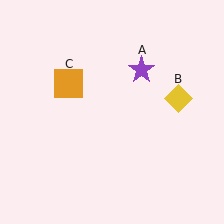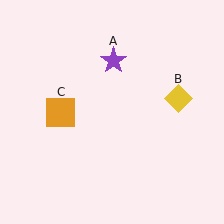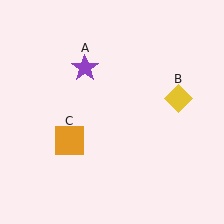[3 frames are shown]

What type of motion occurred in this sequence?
The purple star (object A), orange square (object C) rotated counterclockwise around the center of the scene.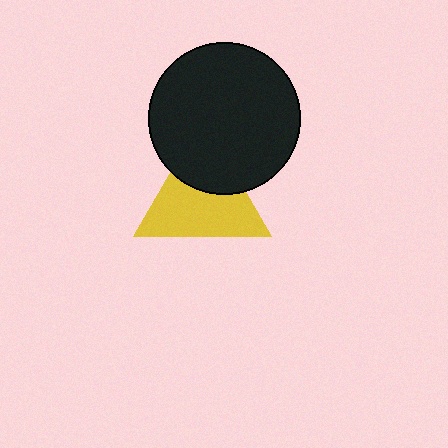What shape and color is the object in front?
The object in front is a black circle.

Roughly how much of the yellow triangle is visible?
About half of it is visible (roughly 65%).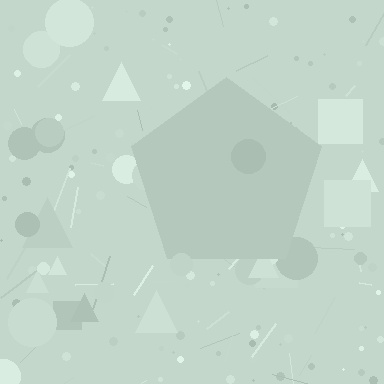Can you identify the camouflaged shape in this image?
The camouflaged shape is a pentagon.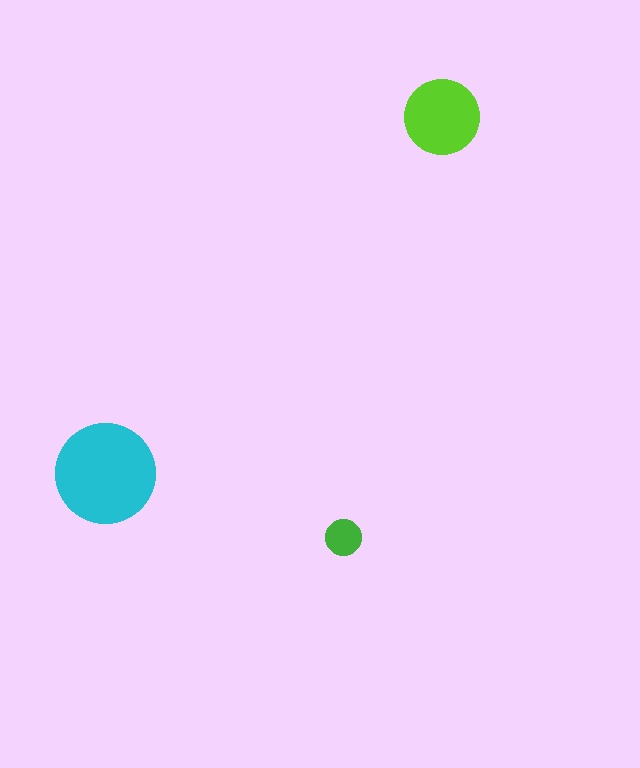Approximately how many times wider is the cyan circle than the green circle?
About 3 times wider.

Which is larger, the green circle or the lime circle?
The lime one.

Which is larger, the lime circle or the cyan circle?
The cyan one.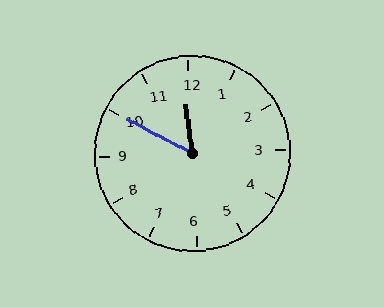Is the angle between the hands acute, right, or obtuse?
It is acute.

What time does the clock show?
11:50.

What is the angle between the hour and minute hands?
Approximately 55 degrees.